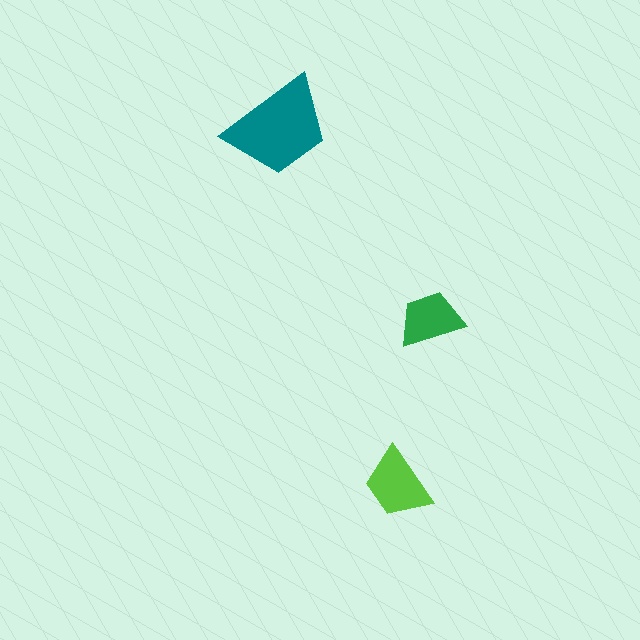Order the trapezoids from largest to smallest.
the teal one, the lime one, the green one.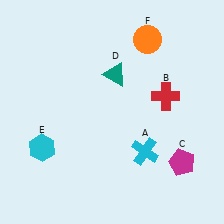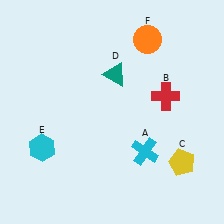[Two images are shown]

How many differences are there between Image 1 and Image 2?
There is 1 difference between the two images.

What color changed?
The pentagon (C) changed from magenta in Image 1 to yellow in Image 2.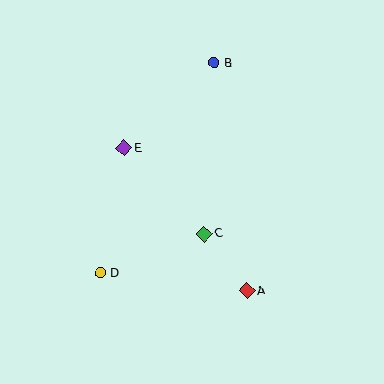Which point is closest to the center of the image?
Point C at (204, 234) is closest to the center.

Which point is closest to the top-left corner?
Point E is closest to the top-left corner.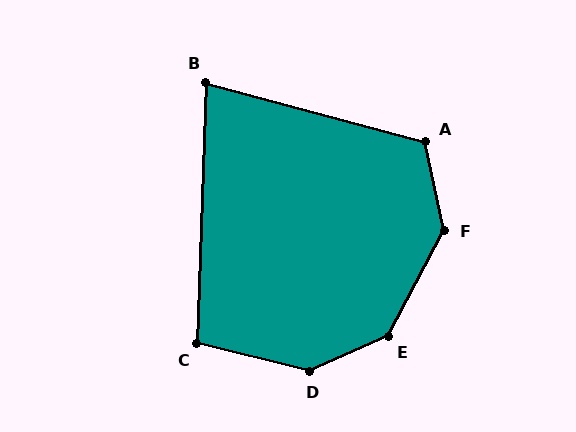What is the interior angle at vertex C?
Approximately 102 degrees (obtuse).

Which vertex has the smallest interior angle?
B, at approximately 77 degrees.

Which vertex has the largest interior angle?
D, at approximately 142 degrees.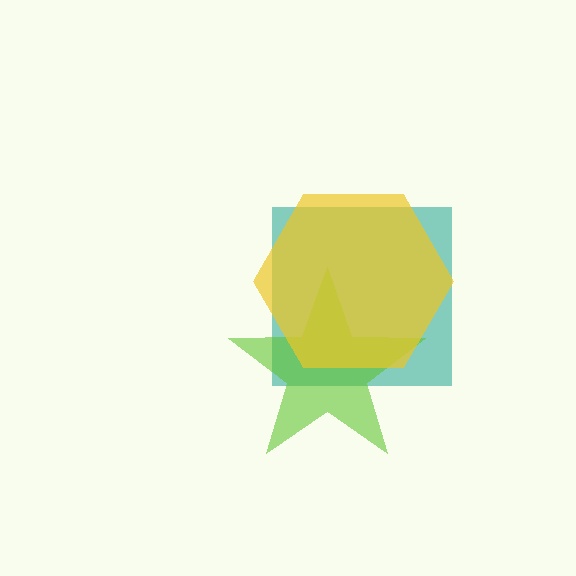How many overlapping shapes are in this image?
There are 3 overlapping shapes in the image.